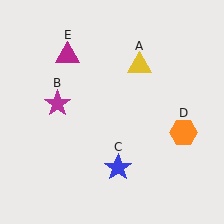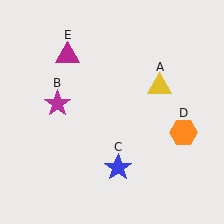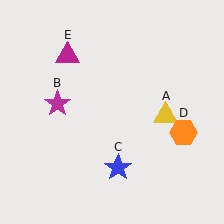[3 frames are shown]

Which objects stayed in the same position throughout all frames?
Magenta star (object B) and blue star (object C) and orange hexagon (object D) and magenta triangle (object E) remained stationary.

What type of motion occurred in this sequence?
The yellow triangle (object A) rotated clockwise around the center of the scene.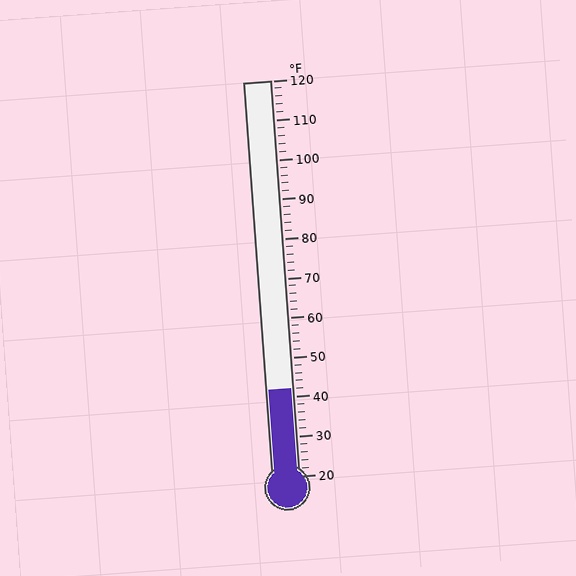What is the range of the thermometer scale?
The thermometer scale ranges from 20°F to 120°F.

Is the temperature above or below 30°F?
The temperature is above 30°F.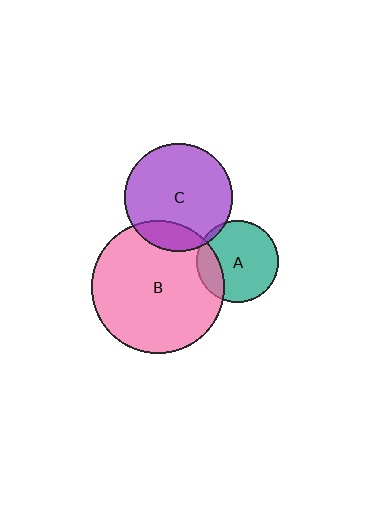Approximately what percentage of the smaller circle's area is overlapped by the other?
Approximately 5%.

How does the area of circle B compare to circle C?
Approximately 1.5 times.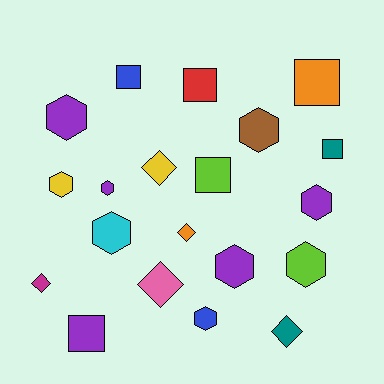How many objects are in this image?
There are 20 objects.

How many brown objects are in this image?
There is 1 brown object.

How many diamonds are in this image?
There are 5 diamonds.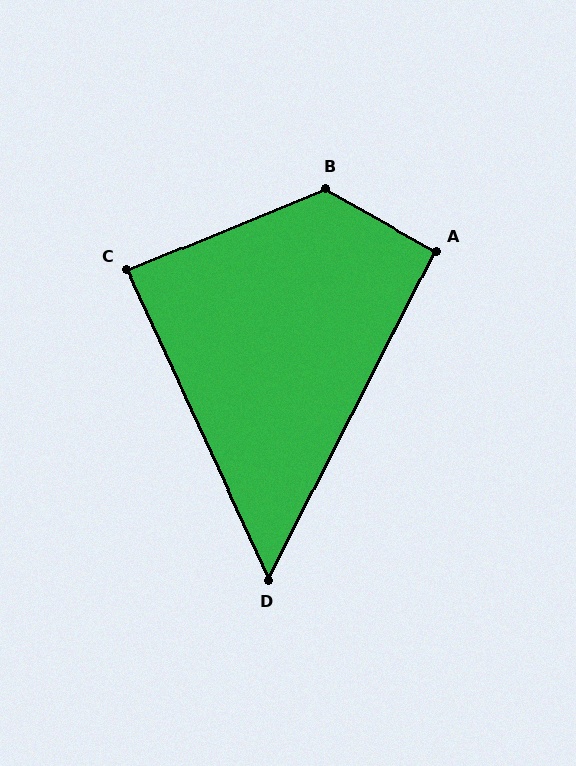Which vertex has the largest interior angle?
B, at approximately 128 degrees.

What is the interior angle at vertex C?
Approximately 87 degrees (approximately right).